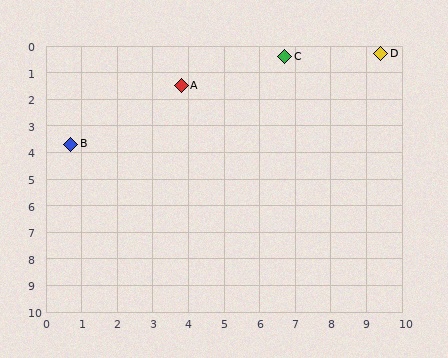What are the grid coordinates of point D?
Point D is at approximately (9.4, 0.3).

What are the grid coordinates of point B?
Point B is at approximately (0.7, 3.7).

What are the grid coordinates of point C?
Point C is at approximately (6.7, 0.4).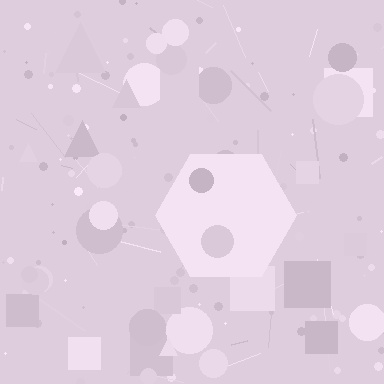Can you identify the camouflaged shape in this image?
The camouflaged shape is a hexagon.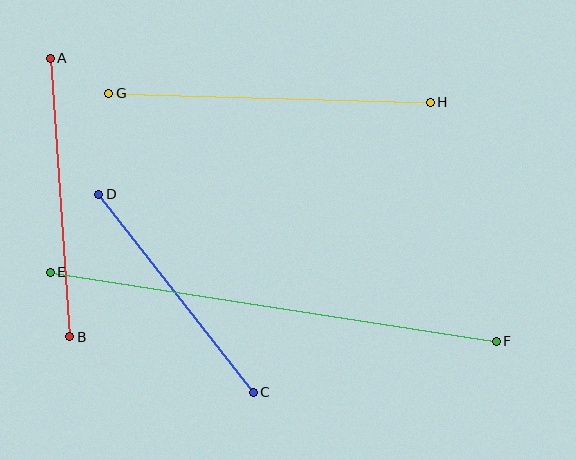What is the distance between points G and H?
The distance is approximately 322 pixels.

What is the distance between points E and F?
The distance is approximately 451 pixels.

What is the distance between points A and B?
The distance is approximately 279 pixels.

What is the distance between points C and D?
The distance is approximately 251 pixels.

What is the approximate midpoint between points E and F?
The midpoint is at approximately (273, 307) pixels.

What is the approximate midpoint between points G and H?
The midpoint is at approximately (269, 98) pixels.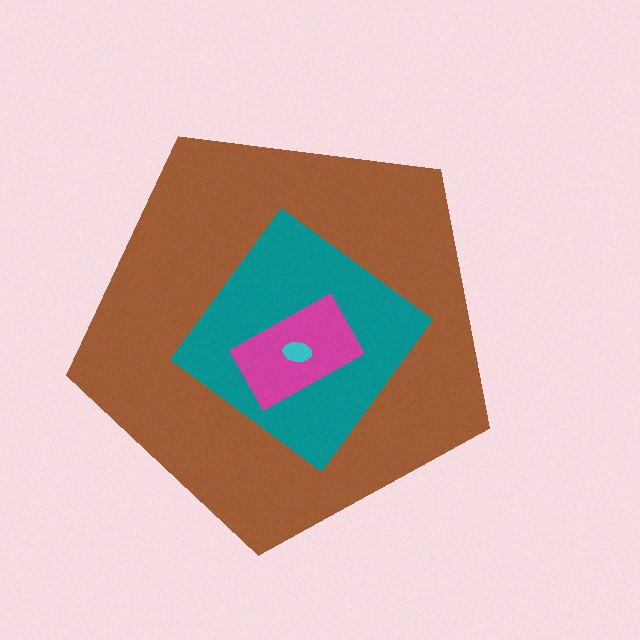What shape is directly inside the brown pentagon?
The teal diamond.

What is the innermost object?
The cyan ellipse.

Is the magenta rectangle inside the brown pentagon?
Yes.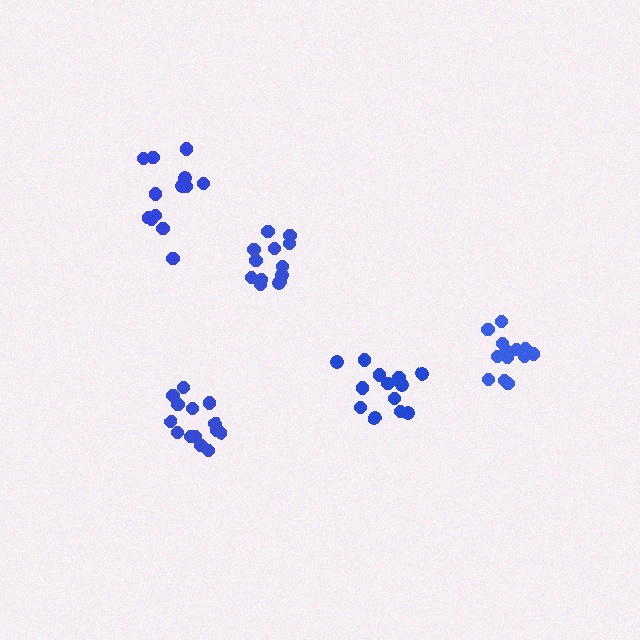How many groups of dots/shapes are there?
There are 5 groups.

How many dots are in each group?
Group 1: 13 dots, Group 2: 14 dots, Group 3: 13 dots, Group 4: 13 dots, Group 5: 13 dots (66 total).